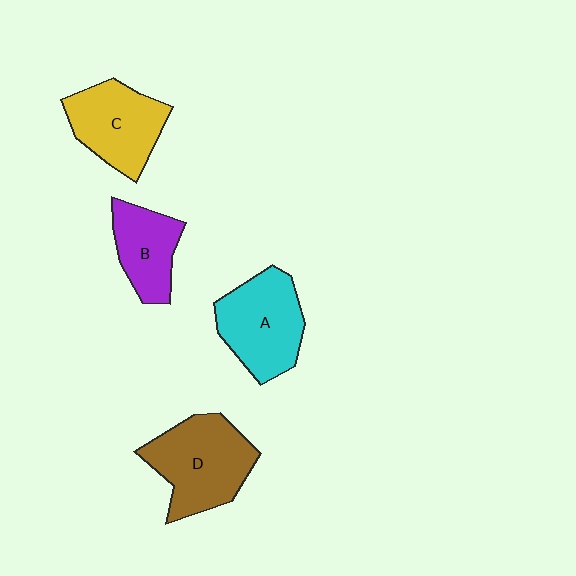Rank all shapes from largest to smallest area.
From largest to smallest: D (brown), A (cyan), C (yellow), B (purple).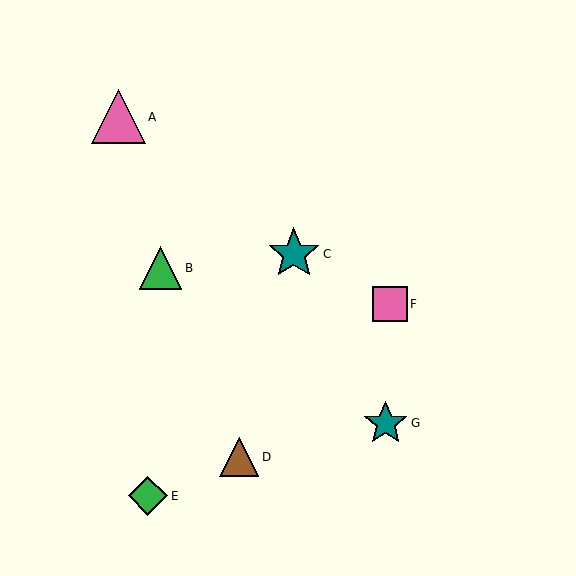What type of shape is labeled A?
Shape A is a pink triangle.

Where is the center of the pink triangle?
The center of the pink triangle is at (118, 117).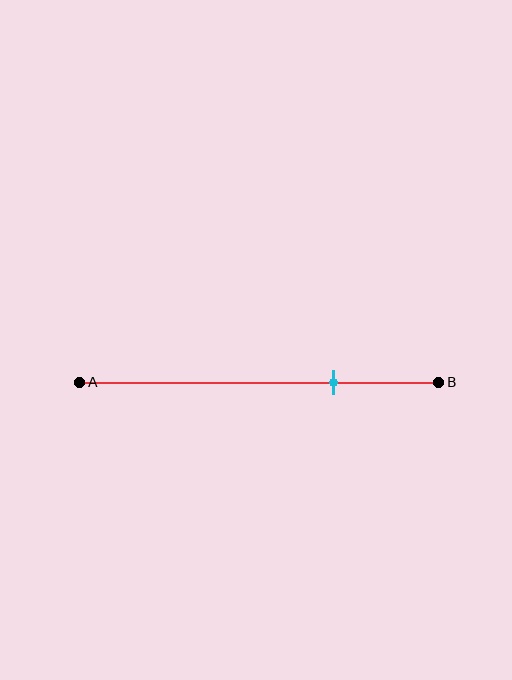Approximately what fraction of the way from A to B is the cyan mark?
The cyan mark is approximately 70% of the way from A to B.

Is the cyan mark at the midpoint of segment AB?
No, the mark is at about 70% from A, not at the 50% midpoint.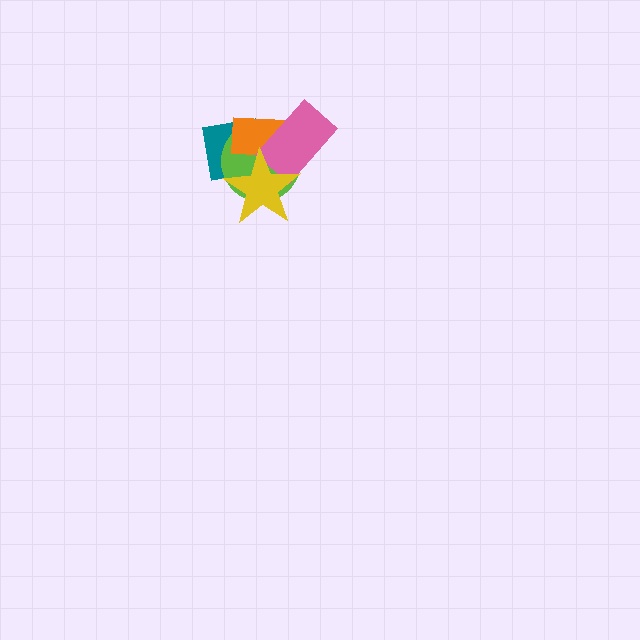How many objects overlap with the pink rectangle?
4 objects overlap with the pink rectangle.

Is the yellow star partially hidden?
No, no other shape covers it.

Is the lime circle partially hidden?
Yes, it is partially covered by another shape.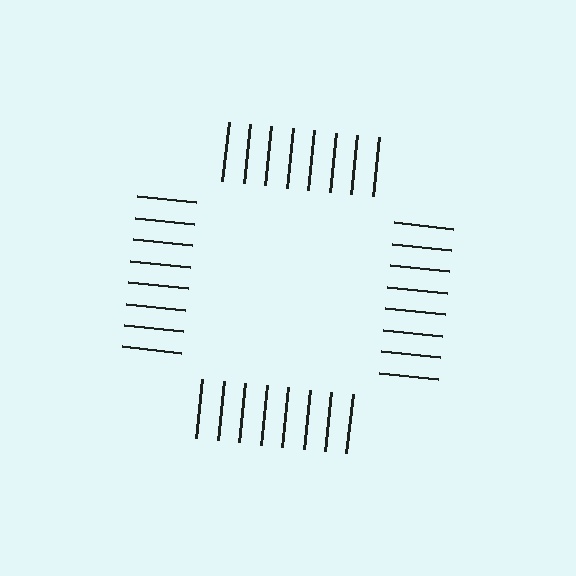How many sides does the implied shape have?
4 sides — the line-ends trace a square.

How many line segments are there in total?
32 — 8 along each of the 4 edges.